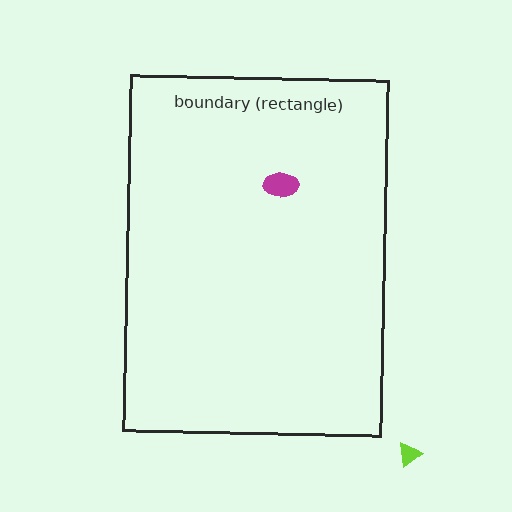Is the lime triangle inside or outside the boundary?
Outside.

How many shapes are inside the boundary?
1 inside, 1 outside.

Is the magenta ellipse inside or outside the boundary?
Inside.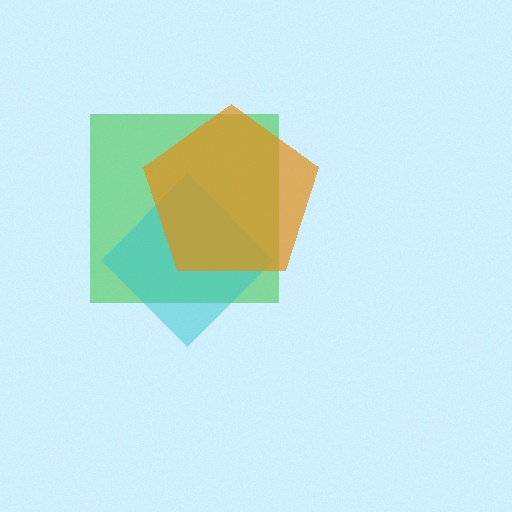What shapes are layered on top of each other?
The layered shapes are: a green square, a cyan diamond, an orange pentagon.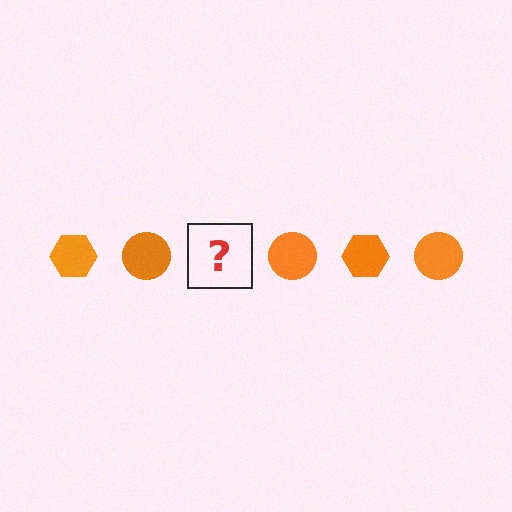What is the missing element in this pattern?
The missing element is an orange hexagon.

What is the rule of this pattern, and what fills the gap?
The rule is that the pattern cycles through hexagon, circle shapes in orange. The gap should be filled with an orange hexagon.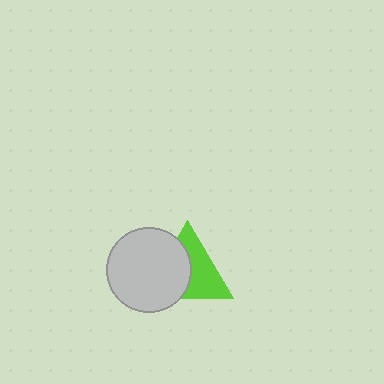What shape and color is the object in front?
The object in front is a light gray circle.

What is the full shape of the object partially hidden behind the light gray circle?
The partially hidden object is a lime triangle.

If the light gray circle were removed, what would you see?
You would see the complete lime triangle.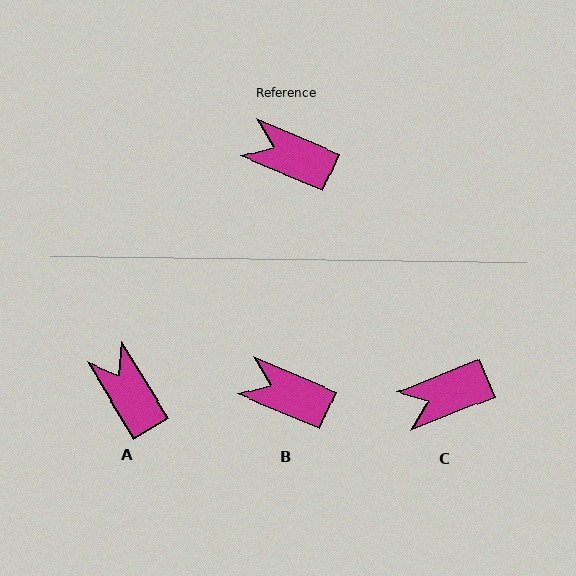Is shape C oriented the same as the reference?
No, it is off by about 45 degrees.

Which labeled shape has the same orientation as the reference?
B.